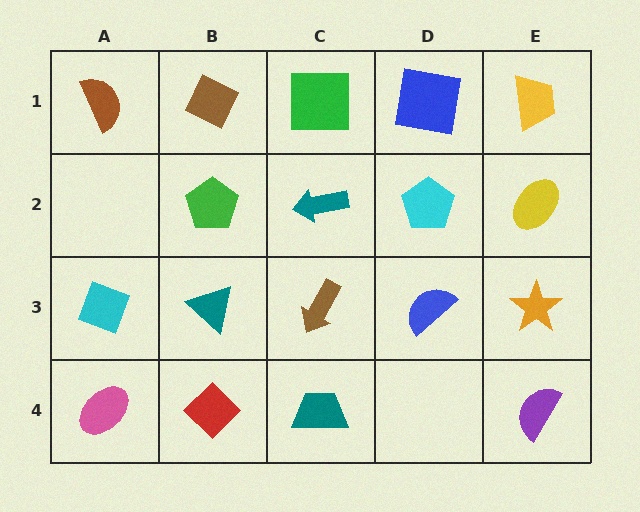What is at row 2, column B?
A green pentagon.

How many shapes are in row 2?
4 shapes.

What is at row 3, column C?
A brown arrow.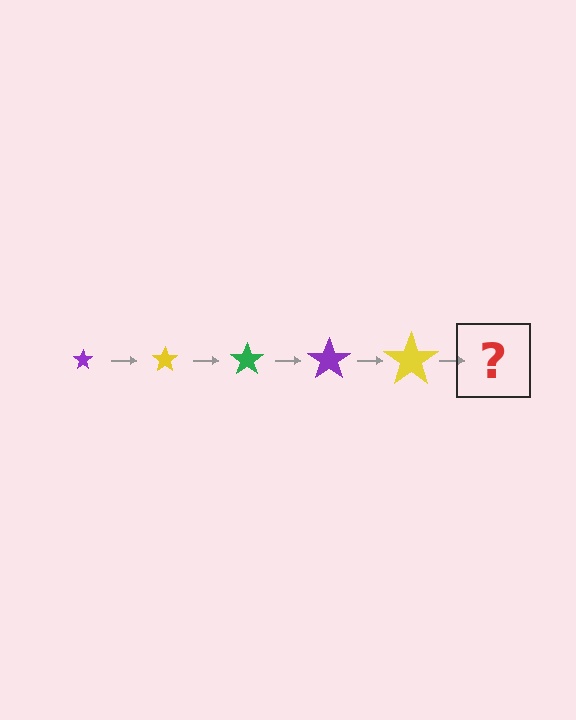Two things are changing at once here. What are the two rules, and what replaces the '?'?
The two rules are that the star grows larger each step and the color cycles through purple, yellow, and green. The '?' should be a green star, larger than the previous one.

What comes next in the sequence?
The next element should be a green star, larger than the previous one.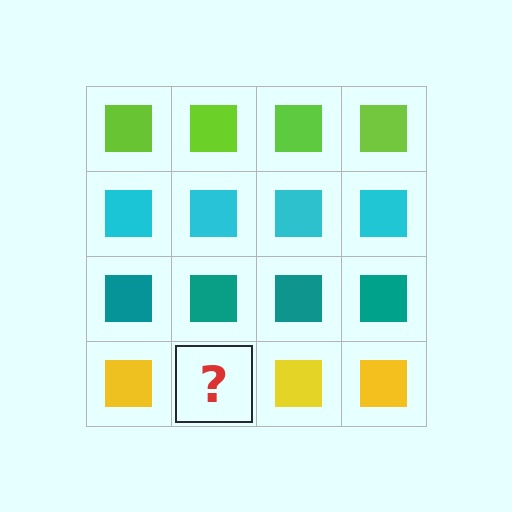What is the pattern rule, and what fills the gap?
The rule is that each row has a consistent color. The gap should be filled with a yellow square.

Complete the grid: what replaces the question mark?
The question mark should be replaced with a yellow square.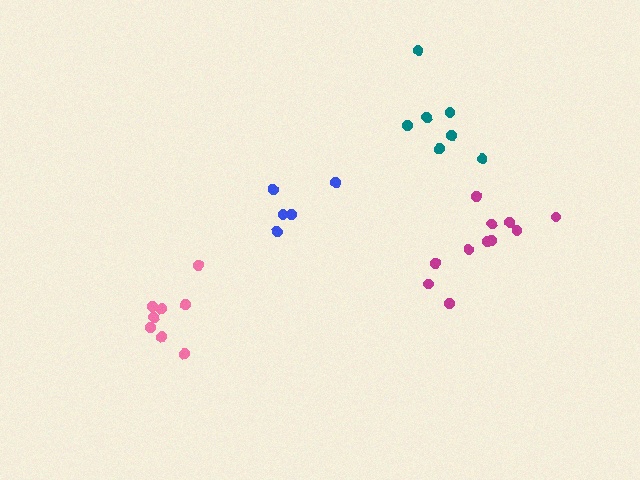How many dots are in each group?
Group 1: 5 dots, Group 2: 8 dots, Group 3: 11 dots, Group 4: 7 dots (31 total).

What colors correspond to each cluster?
The clusters are colored: blue, pink, magenta, teal.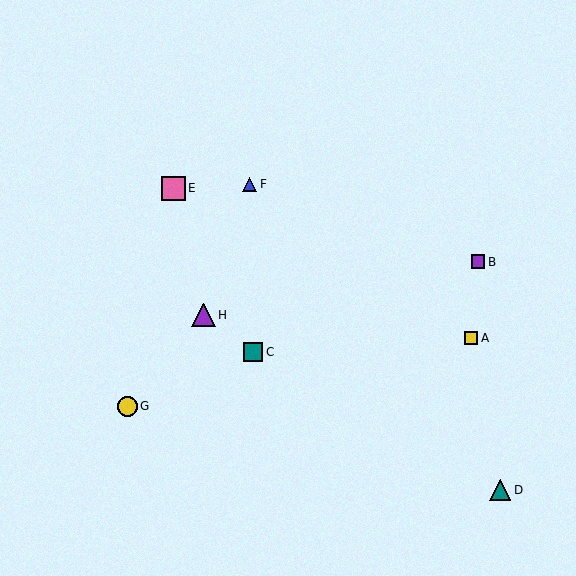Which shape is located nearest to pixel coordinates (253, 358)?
The teal square (labeled C) at (253, 352) is nearest to that location.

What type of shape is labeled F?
Shape F is a blue triangle.